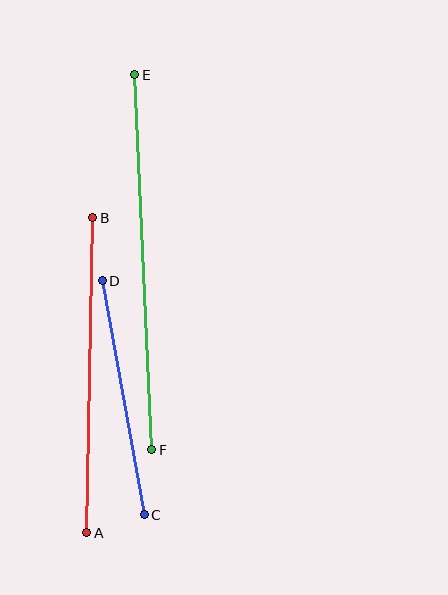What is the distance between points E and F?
The distance is approximately 375 pixels.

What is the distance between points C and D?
The distance is approximately 238 pixels.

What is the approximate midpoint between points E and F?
The midpoint is at approximately (143, 262) pixels.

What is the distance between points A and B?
The distance is approximately 315 pixels.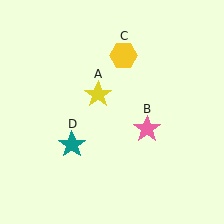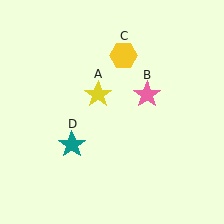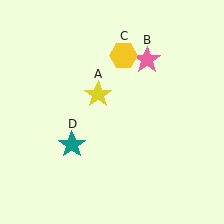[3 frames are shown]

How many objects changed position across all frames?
1 object changed position: pink star (object B).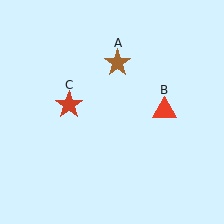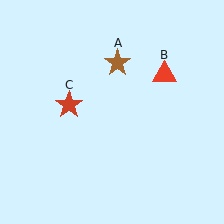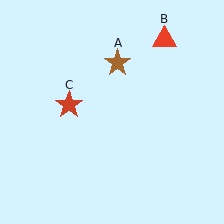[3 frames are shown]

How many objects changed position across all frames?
1 object changed position: red triangle (object B).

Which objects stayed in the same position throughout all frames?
Brown star (object A) and red star (object C) remained stationary.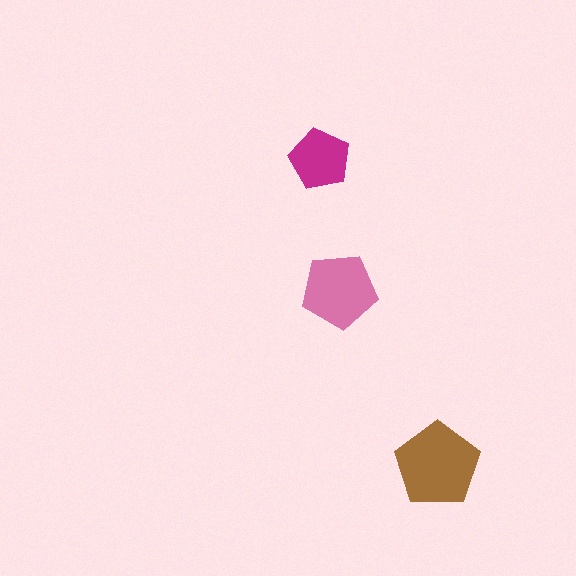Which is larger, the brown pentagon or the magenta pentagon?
The brown one.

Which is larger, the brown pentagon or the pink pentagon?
The brown one.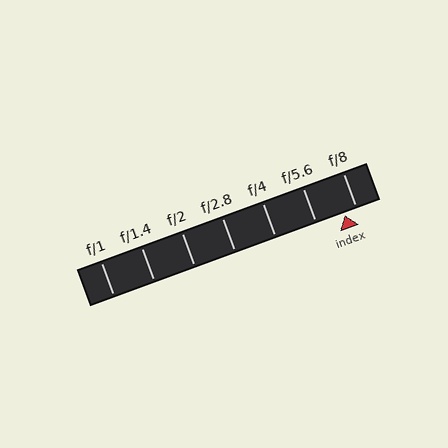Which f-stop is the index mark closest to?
The index mark is closest to f/8.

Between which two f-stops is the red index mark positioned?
The index mark is between f/5.6 and f/8.